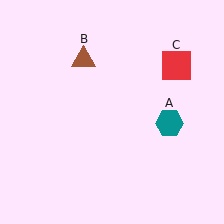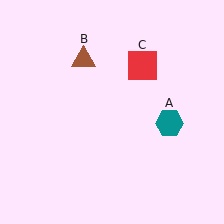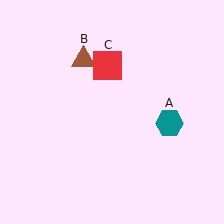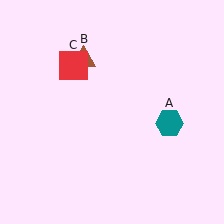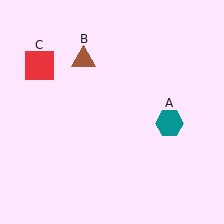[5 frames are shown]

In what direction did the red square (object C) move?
The red square (object C) moved left.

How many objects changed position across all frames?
1 object changed position: red square (object C).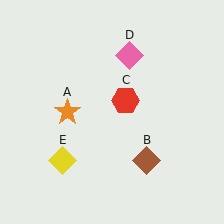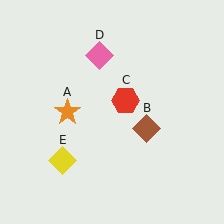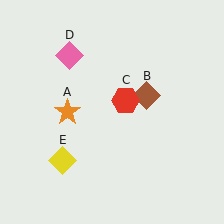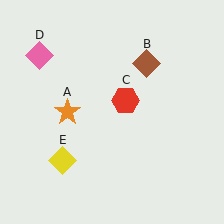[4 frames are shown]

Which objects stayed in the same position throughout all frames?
Orange star (object A) and red hexagon (object C) and yellow diamond (object E) remained stationary.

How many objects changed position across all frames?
2 objects changed position: brown diamond (object B), pink diamond (object D).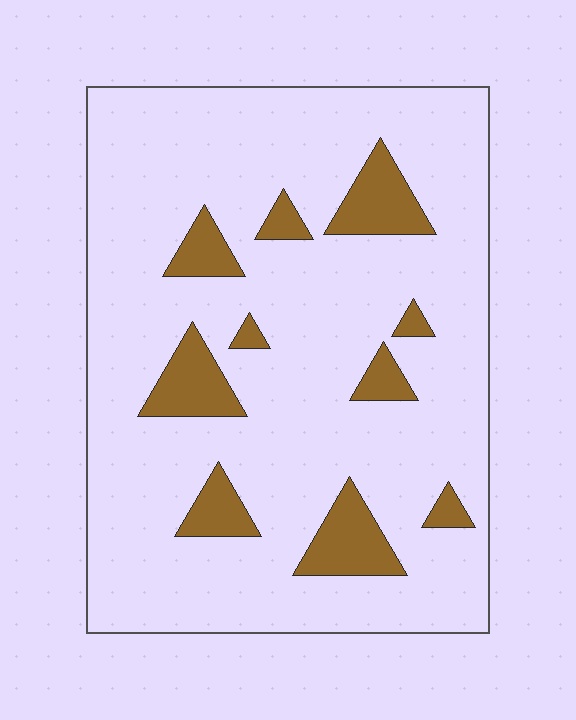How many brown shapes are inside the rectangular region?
10.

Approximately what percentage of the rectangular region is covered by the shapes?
Approximately 15%.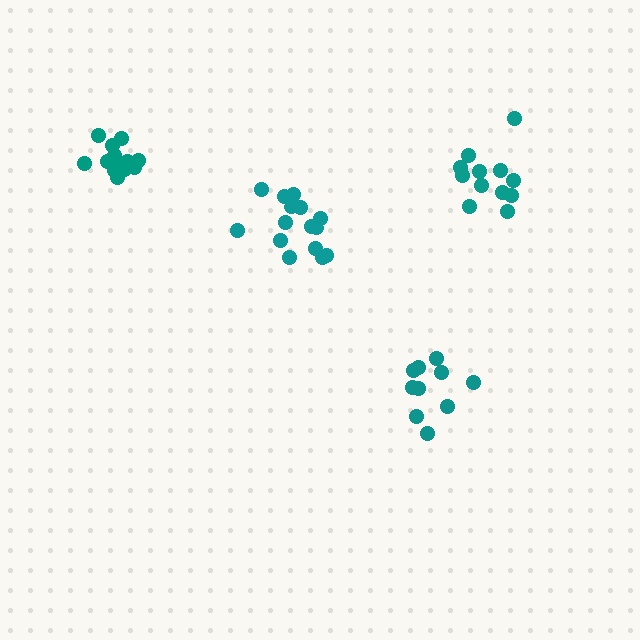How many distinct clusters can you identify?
There are 4 distinct clusters.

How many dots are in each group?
Group 1: 10 dots, Group 2: 15 dots, Group 3: 12 dots, Group 4: 15 dots (52 total).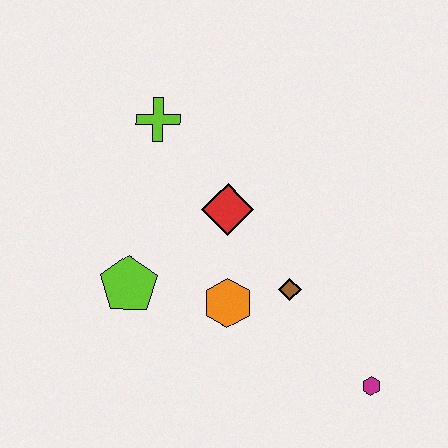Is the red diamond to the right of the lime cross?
Yes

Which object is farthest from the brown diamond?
The lime cross is farthest from the brown diamond.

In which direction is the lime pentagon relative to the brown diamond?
The lime pentagon is to the left of the brown diamond.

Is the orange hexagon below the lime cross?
Yes